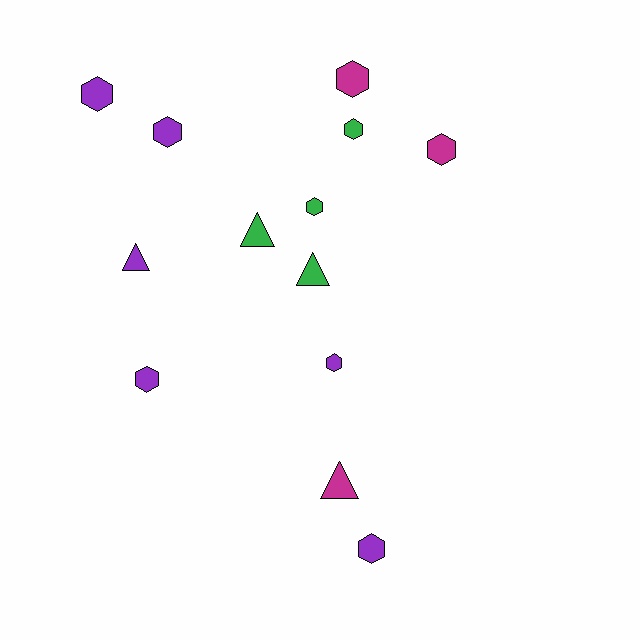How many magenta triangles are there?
There is 1 magenta triangle.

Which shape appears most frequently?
Hexagon, with 9 objects.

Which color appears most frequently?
Purple, with 6 objects.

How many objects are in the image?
There are 13 objects.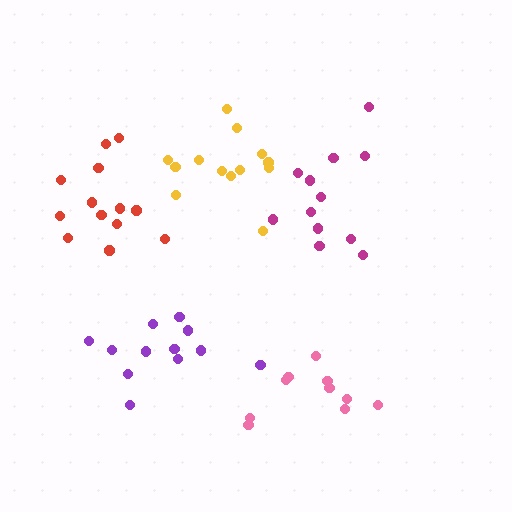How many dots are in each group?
Group 1: 12 dots, Group 2: 13 dots, Group 3: 12 dots, Group 4: 10 dots, Group 5: 13 dots (60 total).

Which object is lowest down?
The pink cluster is bottommost.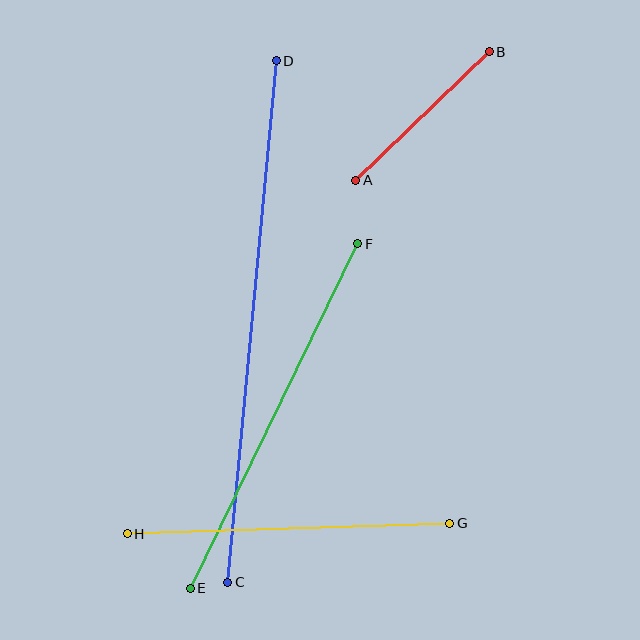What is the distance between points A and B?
The distance is approximately 185 pixels.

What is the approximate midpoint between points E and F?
The midpoint is at approximately (274, 416) pixels.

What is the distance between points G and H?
The distance is approximately 323 pixels.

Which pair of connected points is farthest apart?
Points C and D are farthest apart.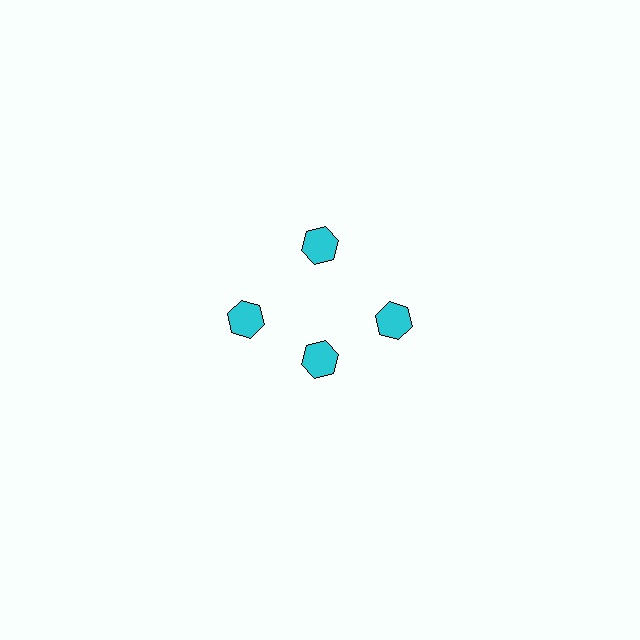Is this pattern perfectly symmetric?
No. The 4 cyan hexagons are arranged in a ring, but one element near the 6 o'clock position is pulled inward toward the center, breaking the 4-fold rotational symmetry.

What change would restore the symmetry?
The symmetry would be restored by moving it outward, back onto the ring so that all 4 hexagons sit at equal angles and equal distance from the center.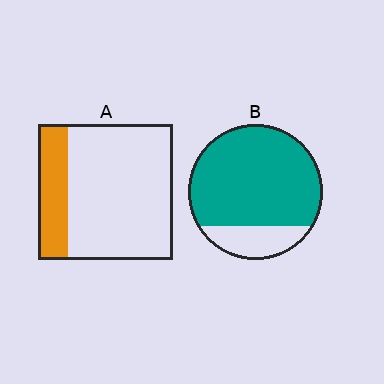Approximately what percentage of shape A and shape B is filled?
A is approximately 20% and B is approximately 80%.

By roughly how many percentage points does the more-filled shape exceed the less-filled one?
By roughly 60 percentage points (B over A).